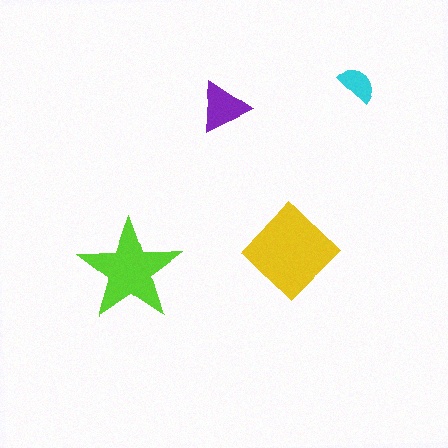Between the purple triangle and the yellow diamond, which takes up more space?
The yellow diamond.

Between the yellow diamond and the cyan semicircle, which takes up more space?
The yellow diamond.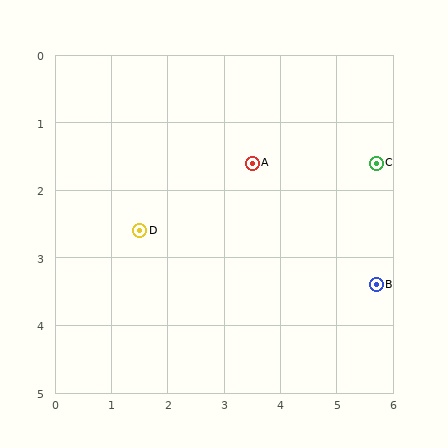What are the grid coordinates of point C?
Point C is at approximately (5.7, 1.6).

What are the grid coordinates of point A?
Point A is at approximately (3.5, 1.6).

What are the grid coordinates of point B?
Point B is at approximately (5.7, 3.4).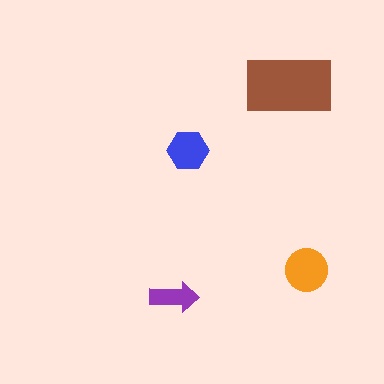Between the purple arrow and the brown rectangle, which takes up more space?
The brown rectangle.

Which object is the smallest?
The purple arrow.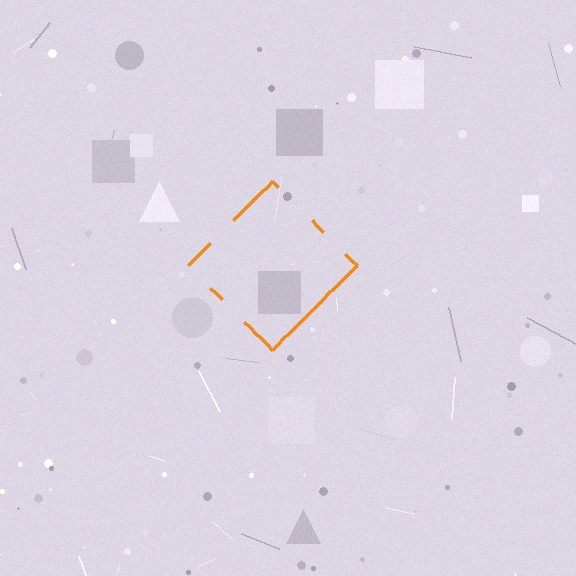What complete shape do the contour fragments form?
The contour fragments form a diamond.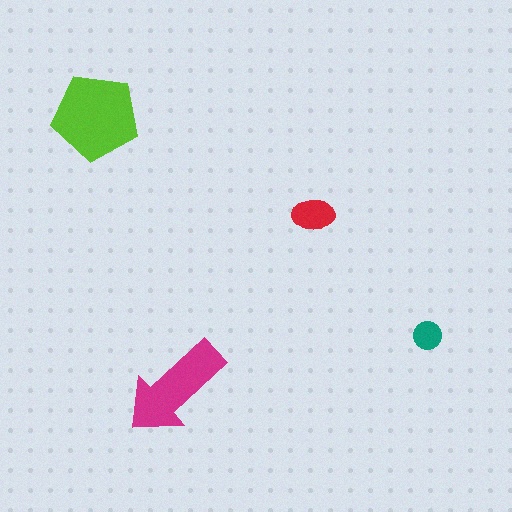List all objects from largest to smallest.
The lime pentagon, the magenta arrow, the red ellipse, the teal circle.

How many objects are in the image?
There are 4 objects in the image.